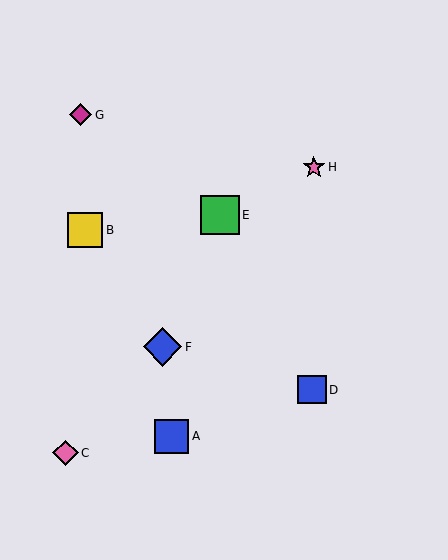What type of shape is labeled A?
Shape A is a blue square.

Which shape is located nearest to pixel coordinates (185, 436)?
The blue square (labeled A) at (172, 436) is nearest to that location.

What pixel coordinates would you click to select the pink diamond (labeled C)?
Click at (66, 453) to select the pink diamond C.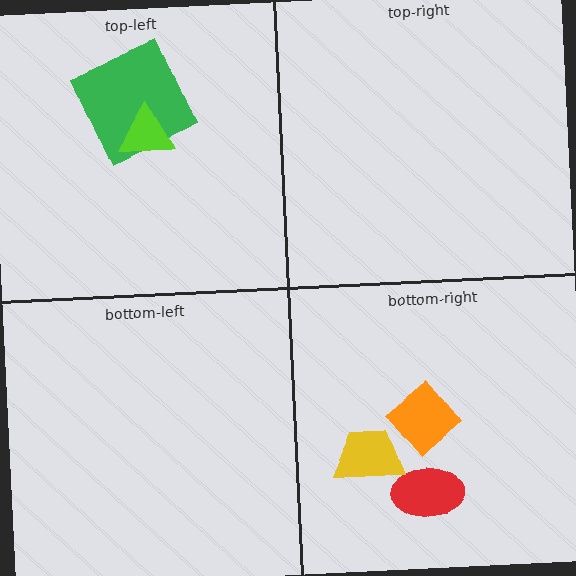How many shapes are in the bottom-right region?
3.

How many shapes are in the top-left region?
2.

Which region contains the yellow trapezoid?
The bottom-right region.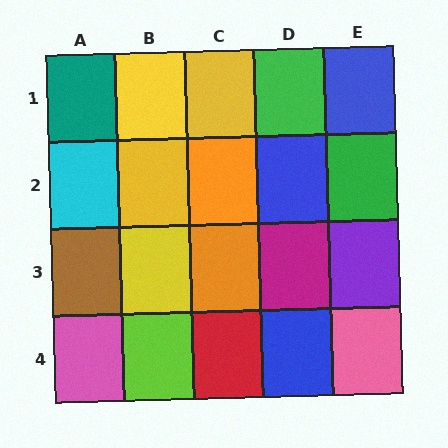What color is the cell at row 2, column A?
Cyan.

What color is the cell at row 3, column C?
Orange.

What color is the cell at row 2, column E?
Green.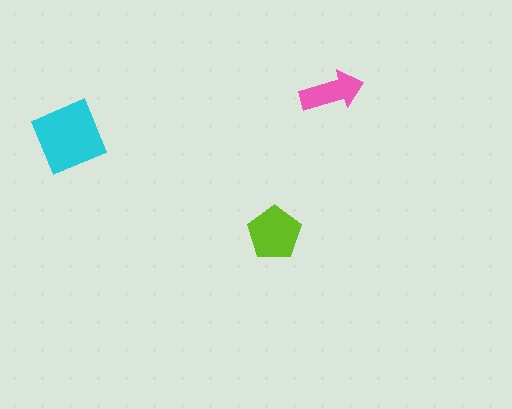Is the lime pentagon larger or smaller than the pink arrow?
Larger.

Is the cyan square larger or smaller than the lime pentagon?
Larger.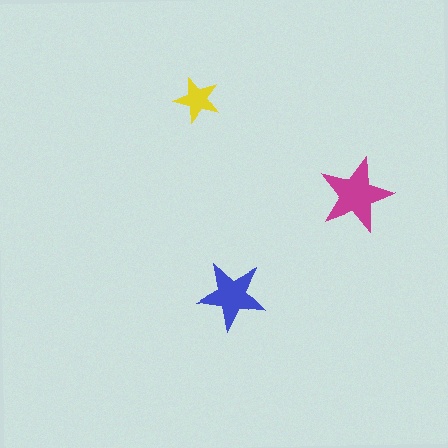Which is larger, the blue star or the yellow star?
The blue one.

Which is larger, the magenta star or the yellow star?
The magenta one.